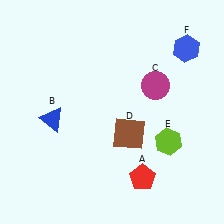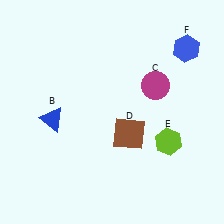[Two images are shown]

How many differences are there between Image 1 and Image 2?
There is 1 difference between the two images.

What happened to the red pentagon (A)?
The red pentagon (A) was removed in Image 2. It was in the bottom-right area of Image 1.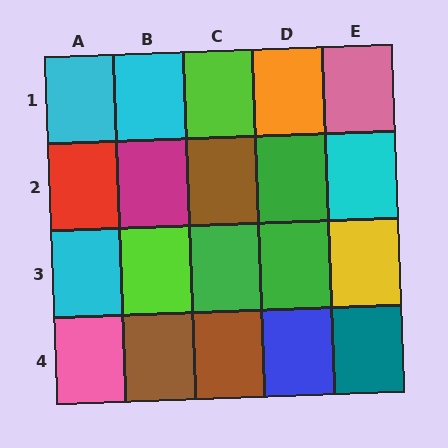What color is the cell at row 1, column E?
Pink.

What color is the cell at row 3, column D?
Green.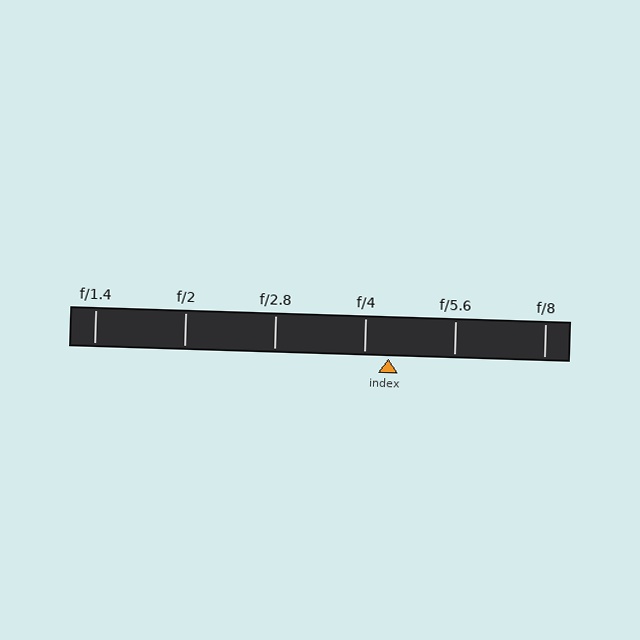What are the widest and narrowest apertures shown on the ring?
The widest aperture shown is f/1.4 and the narrowest is f/8.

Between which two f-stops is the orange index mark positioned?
The index mark is between f/4 and f/5.6.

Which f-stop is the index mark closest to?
The index mark is closest to f/4.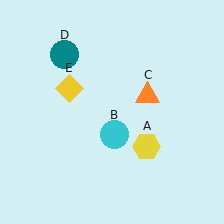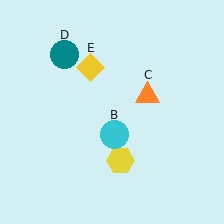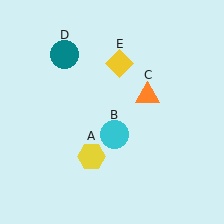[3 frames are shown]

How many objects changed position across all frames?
2 objects changed position: yellow hexagon (object A), yellow diamond (object E).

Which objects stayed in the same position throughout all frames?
Cyan circle (object B) and orange triangle (object C) and teal circle (object D) remained stationary.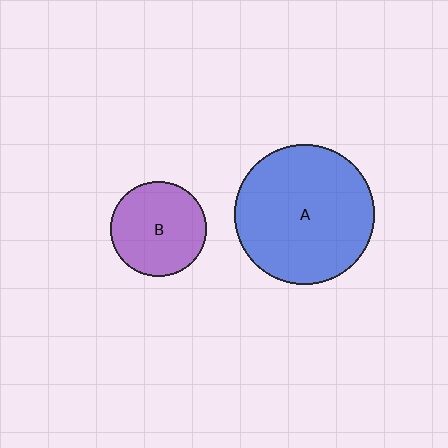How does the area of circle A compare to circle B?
Approximately 2.2 times.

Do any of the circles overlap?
No, none of the circles overlap.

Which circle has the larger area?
Circle A (blue).